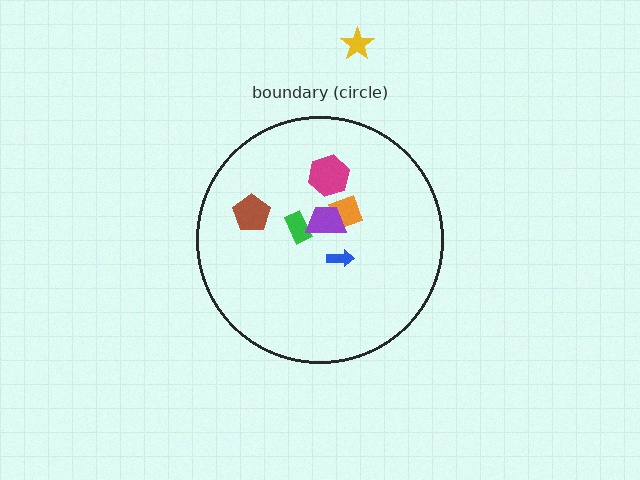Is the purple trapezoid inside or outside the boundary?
Inside.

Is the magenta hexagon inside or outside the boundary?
Inside.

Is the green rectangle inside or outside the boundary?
Inside.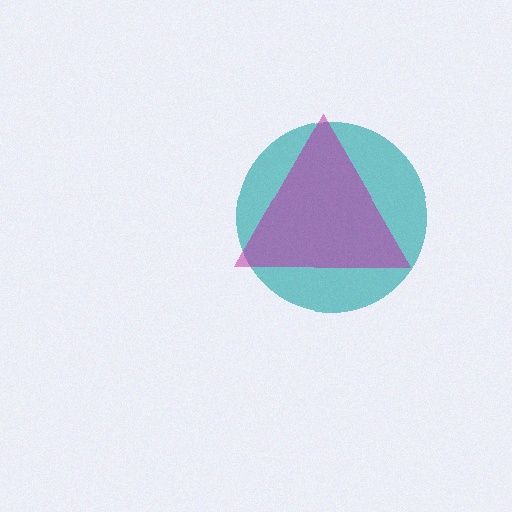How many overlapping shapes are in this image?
There are 2 overlapping shapes in the image.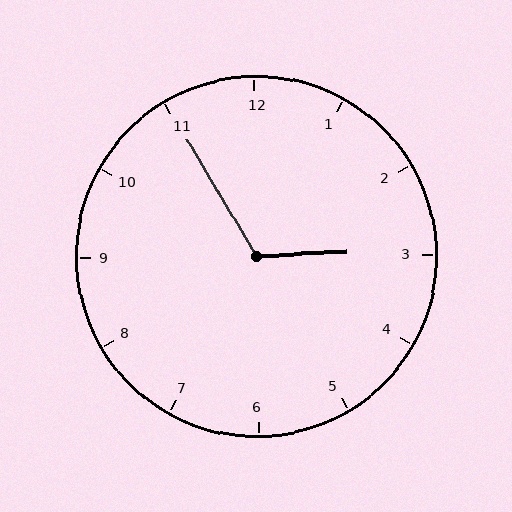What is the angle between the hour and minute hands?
Approximately 118 degrees.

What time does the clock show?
2:55.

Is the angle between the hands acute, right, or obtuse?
It is obtuse.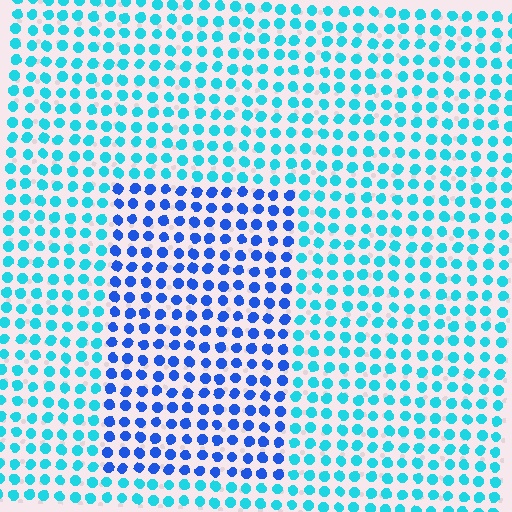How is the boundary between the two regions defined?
The boundary is defined purely by a slight shift in hue (about 40 degrees). Spacing, size, and orientation are identical on both sides.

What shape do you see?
I see a rectangle.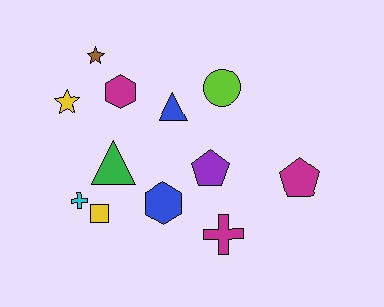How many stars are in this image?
There are 2 stars.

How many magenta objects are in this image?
There are 3 magenta objects.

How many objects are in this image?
There are 12 objects.